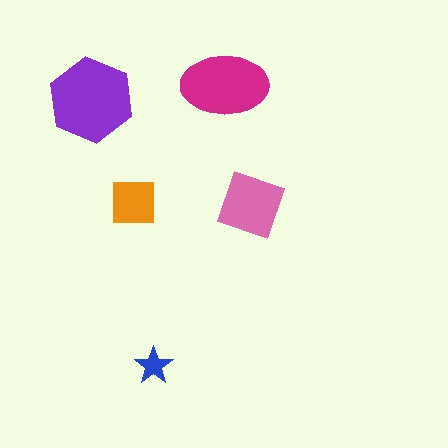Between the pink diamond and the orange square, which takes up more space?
The pink diamond.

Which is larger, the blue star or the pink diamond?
The pink diamond.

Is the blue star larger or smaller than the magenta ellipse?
Smaller.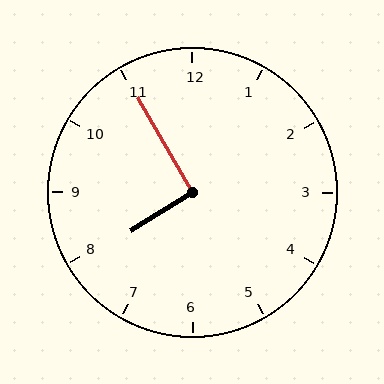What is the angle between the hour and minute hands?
Approximately 92 degrees.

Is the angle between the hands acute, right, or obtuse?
It is right.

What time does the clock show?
7:55.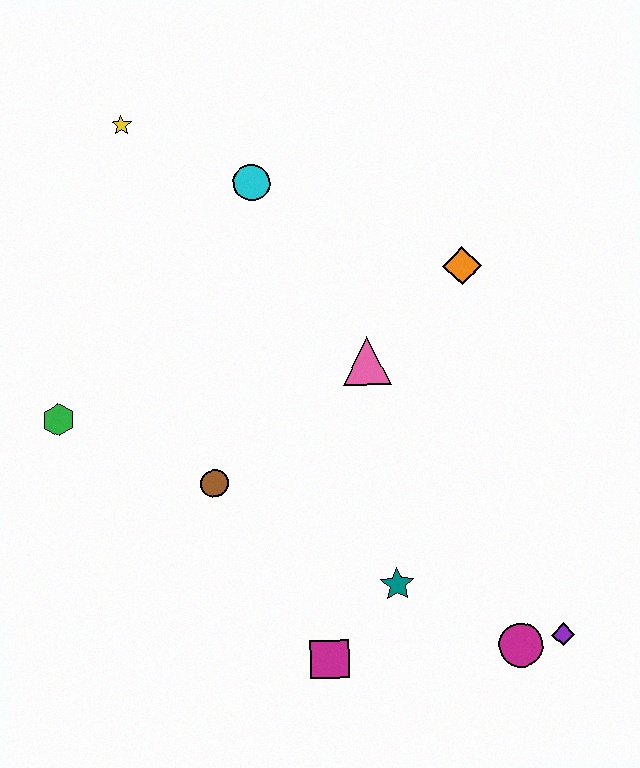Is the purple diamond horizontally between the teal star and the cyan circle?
No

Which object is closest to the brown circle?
The green hexagon is closest to the brown circle.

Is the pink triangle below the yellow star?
Yes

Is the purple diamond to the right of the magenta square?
Yes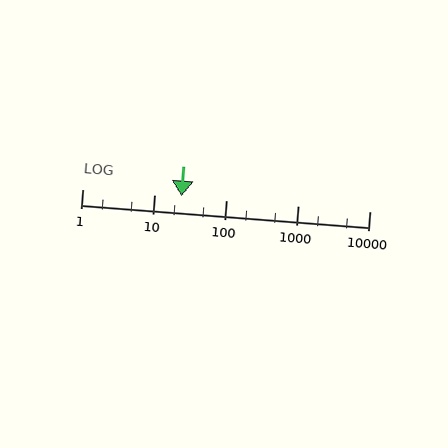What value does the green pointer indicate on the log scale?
The pointer indicates approximately 24.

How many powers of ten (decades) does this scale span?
The scale spans 4 decades, from 1 to 10000.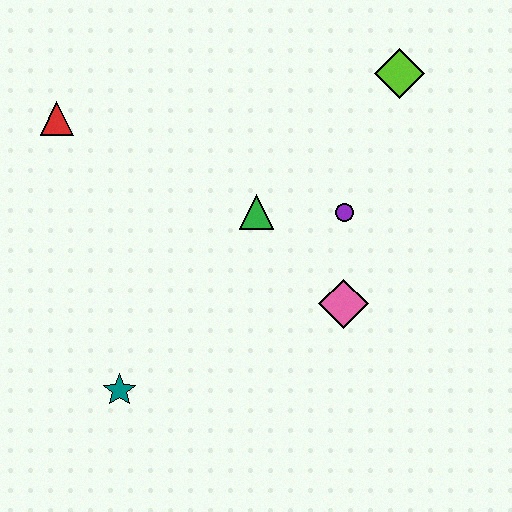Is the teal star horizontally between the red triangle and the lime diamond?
Yes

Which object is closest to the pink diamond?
The purple circle is closest to the pink diamond.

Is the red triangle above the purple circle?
Yes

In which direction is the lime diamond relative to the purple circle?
The lime diamond is above the purple circle.